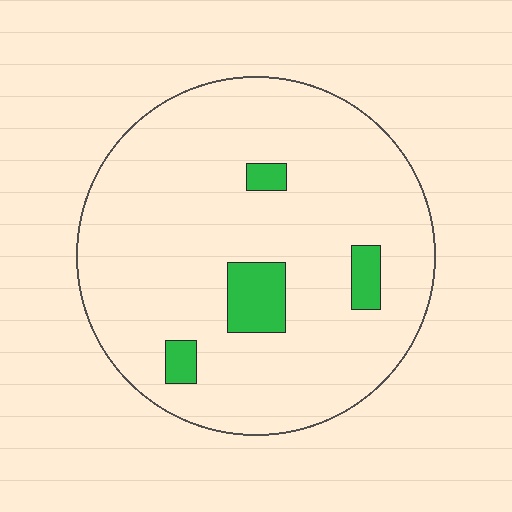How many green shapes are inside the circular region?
4.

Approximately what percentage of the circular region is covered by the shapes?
Approximately 10%.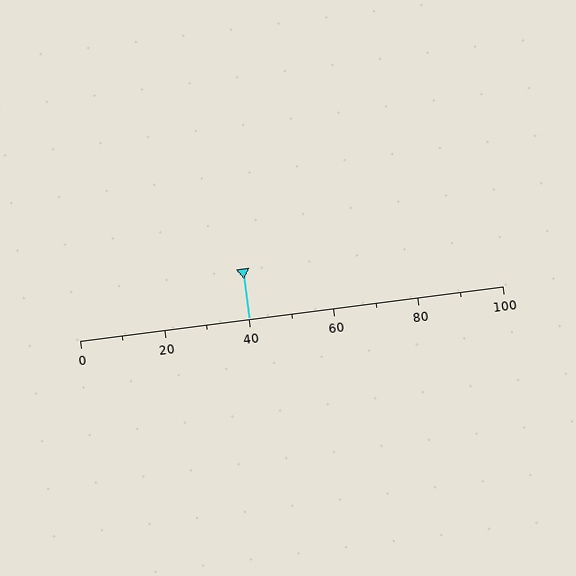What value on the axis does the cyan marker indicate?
The marker indicates approximately 40.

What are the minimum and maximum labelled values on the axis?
The axis runs from 0 to 100.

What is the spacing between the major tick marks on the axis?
The major ticks are spaced 20 apart.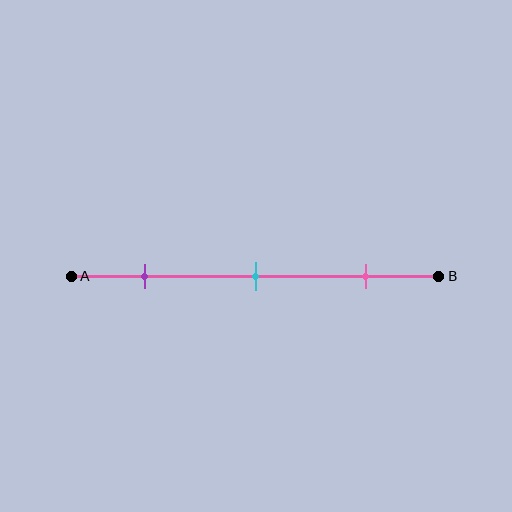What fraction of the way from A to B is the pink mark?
The pink mark is approximately 80% (0.8) of the way from A to B.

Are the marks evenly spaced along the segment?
Yes, the marks are approximately evenly spaced.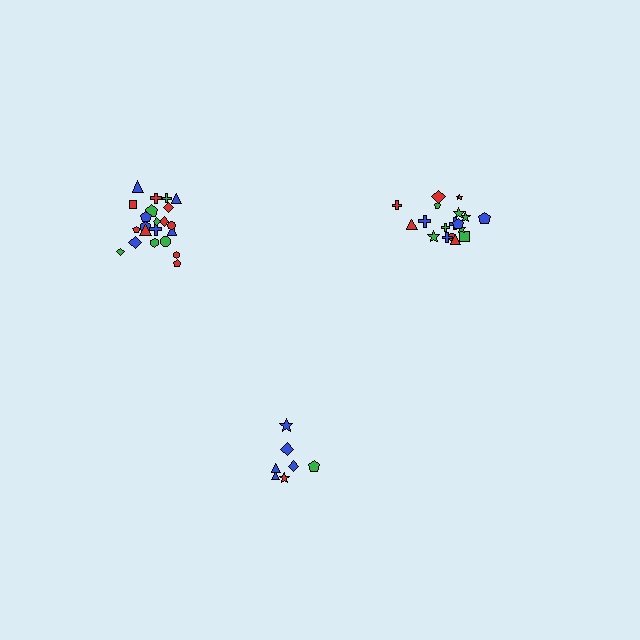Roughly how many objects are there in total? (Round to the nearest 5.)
Roughly 45 objects in total.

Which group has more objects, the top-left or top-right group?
The top-left group.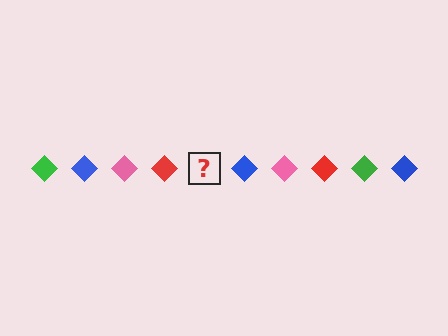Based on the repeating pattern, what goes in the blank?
The blank should be a green diamond.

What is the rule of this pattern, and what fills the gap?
The rule is that the pattern cycles through green, blue, pink, red diamonds. The gap should be filled with a green diamond.